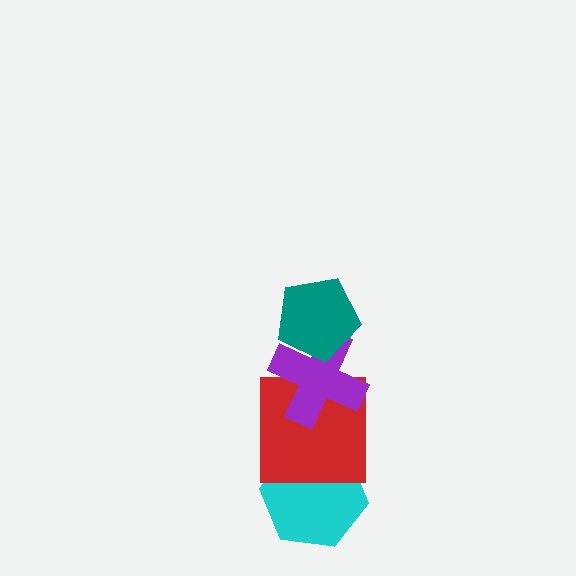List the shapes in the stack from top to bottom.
From top to bottom: the teal pentagon, the purple cross, the red square, the cyan hexagon.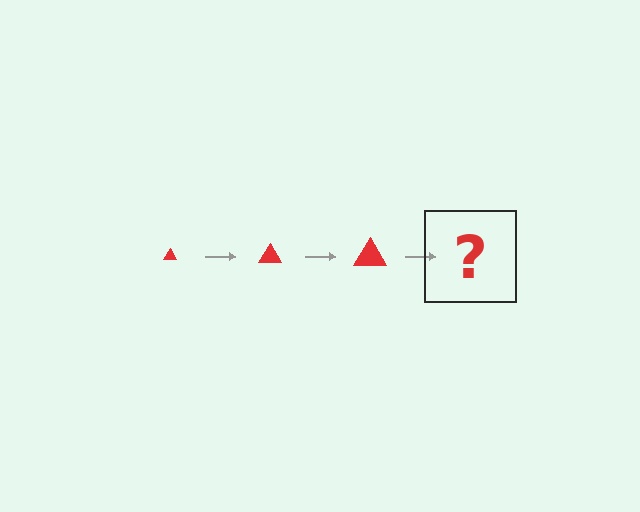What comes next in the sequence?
The next element should be a red triangle, larger than the previous one.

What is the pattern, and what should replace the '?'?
The pattern is that the triangle gets progressively larger each step. The '?' should be a red triangle, larger than the previous one.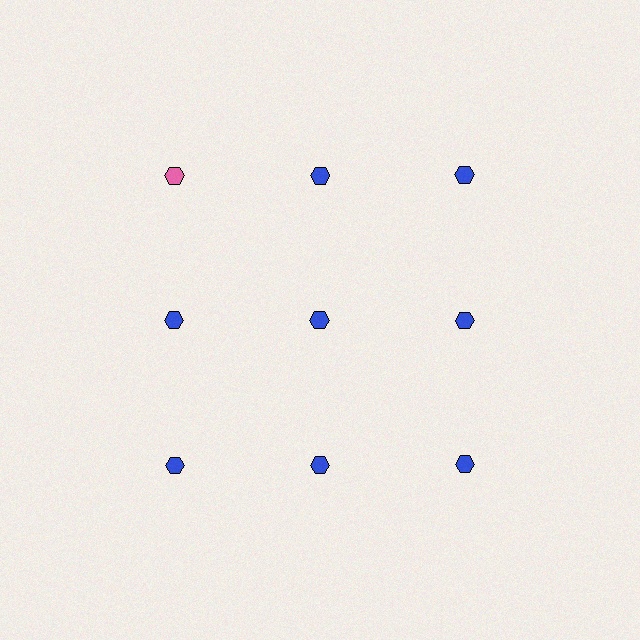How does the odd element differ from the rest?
It has a different color: pink instead of blue.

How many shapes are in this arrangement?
There are 9 shapes arranged in a grid pattern.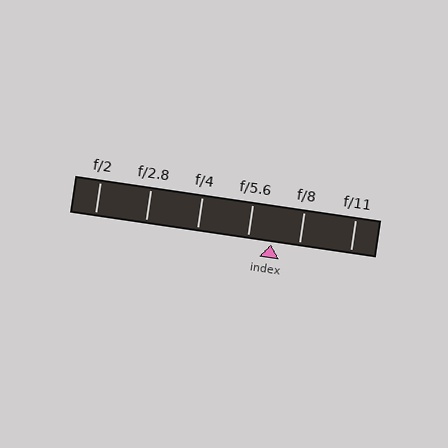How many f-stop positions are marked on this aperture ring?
There are 6 f-stop positions marked.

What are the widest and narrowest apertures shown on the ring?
The widest aperture shown is f/2 and the narrowest is f/11.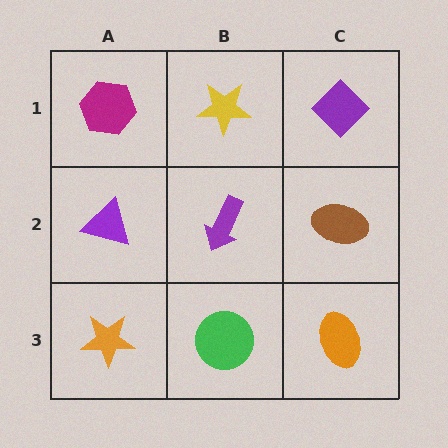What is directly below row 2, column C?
An orange ellipse.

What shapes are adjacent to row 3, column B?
A purple arrow (row 2, column B), an orange star (row 3, column A), an orange ellipse (row 3, column C).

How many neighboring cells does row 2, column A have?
3.